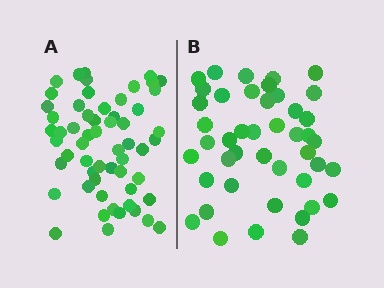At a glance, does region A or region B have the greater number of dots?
Region A (the left region) has more dots.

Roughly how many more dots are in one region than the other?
Region A has approximately 15 more dots than region B.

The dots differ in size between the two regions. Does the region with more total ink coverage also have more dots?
No. Region B has more total ink coverage because its dots are larger, but region A actually contains more individual dots. Total area can be misleading — the number of items is what matters here.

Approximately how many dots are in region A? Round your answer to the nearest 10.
About 60 dots. (The exact count is 58, which rounds to 60.)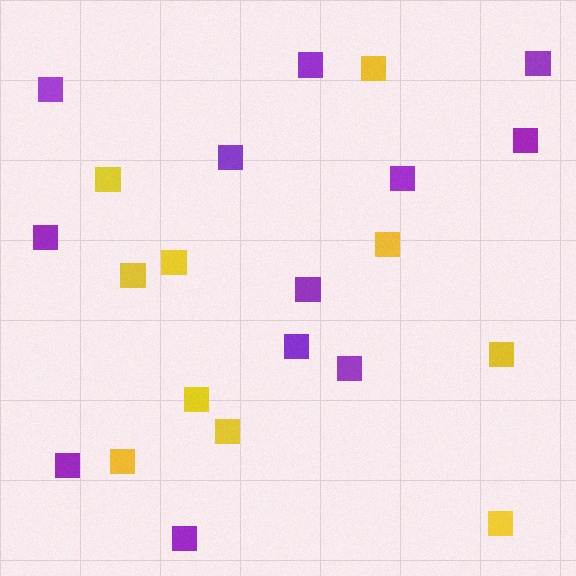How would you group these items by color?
There are 2 groups: one group of purple squares (12) and one group of yellow squares (10).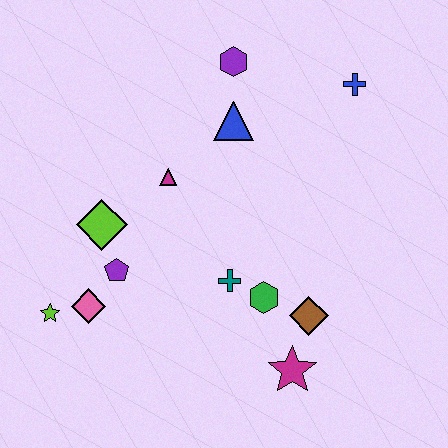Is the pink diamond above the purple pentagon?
No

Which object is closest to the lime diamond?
The purple pentagon is closest to the lime diamond.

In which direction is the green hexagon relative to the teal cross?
The green hexagon is to the right of the teal cross.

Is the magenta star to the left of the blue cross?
Yes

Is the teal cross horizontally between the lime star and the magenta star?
Yes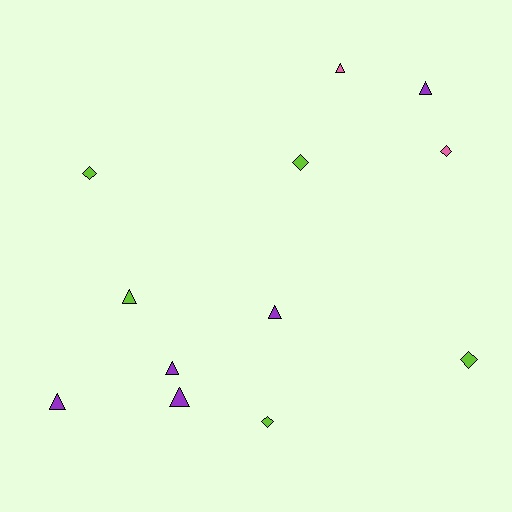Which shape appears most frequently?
Triangle, with 7 objects.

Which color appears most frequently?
Lime, with 5 objects.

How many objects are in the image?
There are 12 objects.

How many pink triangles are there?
There is 1 pink triangle.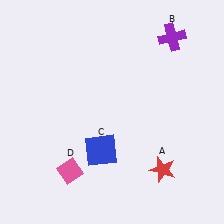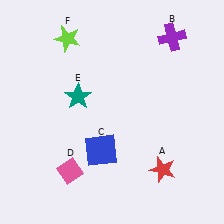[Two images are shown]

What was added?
A teal star (E), a lime star (F) were added in Image 2.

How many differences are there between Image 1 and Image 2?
There are 2 differences between the two images.